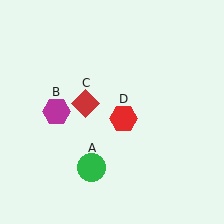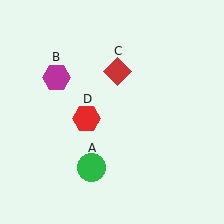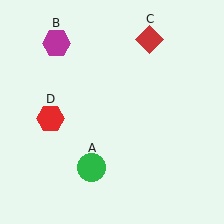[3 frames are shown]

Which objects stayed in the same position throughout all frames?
Green circle (object A) remained stationary.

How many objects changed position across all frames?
3 objects changed position: magenta hexagon (object B), red diamond (object C), red hexagon (object D).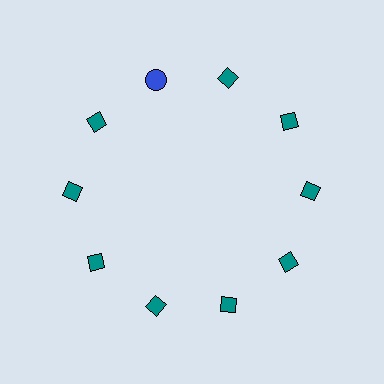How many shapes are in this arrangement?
There are 10 shapes arranged in a ring pattern.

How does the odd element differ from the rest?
It differs in both color (blue instead of teal) and shape (circle instead of diamond).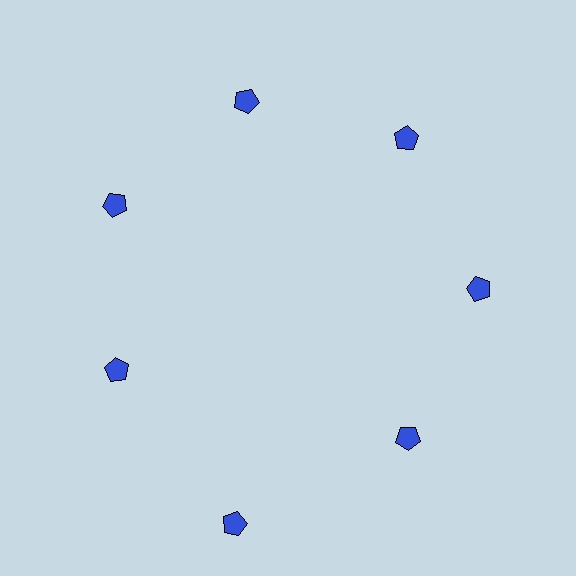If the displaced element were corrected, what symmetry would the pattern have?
It would have 7-fold rotational symmetry — the pattern would map onto itself every 51 degrees.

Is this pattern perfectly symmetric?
No. The 7 blue pentagons are arranged in a ring, but one element near the 6 o'clock position is pushed outward from the center, breaking the 7-fold rotational symmetry.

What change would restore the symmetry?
The symmetry would be restored by moving it inward, back onto the ring so that all 7 pentagons sit at equal angles and equal distance from the center.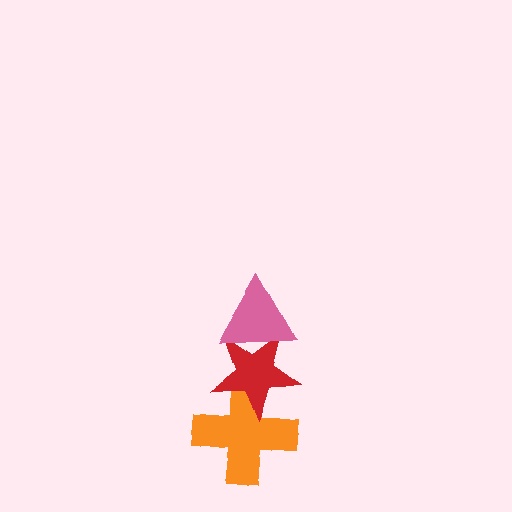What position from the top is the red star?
The red star is 2nd from the top.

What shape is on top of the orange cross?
The red star is on top of the orange cross.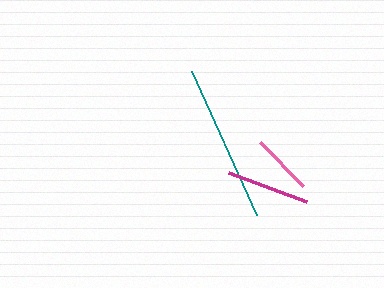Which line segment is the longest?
The teal line is the longest at approximately 158 pixels.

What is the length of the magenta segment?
The magenta segment is approximately 83 pixels long.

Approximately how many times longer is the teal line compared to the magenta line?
The teal line is approximately 1.9 times the length of the magenta line.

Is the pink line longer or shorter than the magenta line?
The magenta line is longer than the pink line.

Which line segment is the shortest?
The pink line is the shortest at approximately 61 pixels.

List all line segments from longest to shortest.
From longest to shortest: teal, magenta, pink.